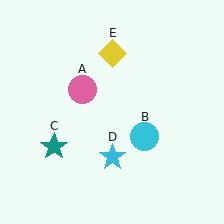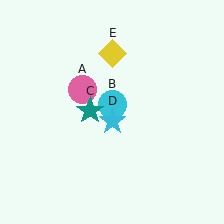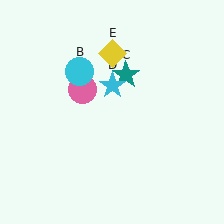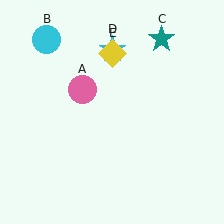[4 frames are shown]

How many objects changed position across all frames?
3 objects changed position: cyan circle (object B), teal star (object C), cyan star (object D).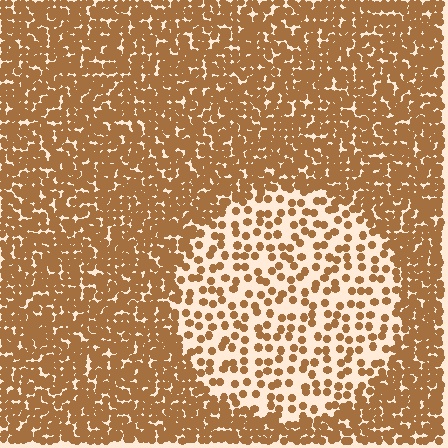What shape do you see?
I see a circle.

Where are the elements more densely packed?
The elements are more densely packed outside the circle boundary.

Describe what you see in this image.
The image contains small brown elements arranged at two different densities. A circle-shaped region is visible where the elements are less densely packed than the surrounding area.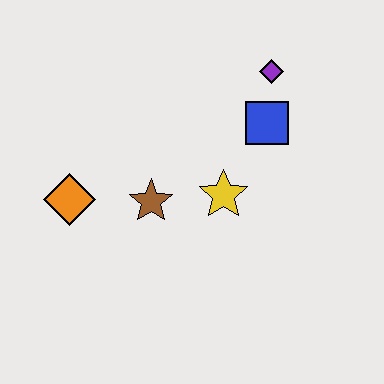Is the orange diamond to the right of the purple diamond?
No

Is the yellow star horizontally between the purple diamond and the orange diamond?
Yes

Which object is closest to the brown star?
The yellow star is closest to the brown star.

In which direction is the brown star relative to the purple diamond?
The brown star is below the purple diamond.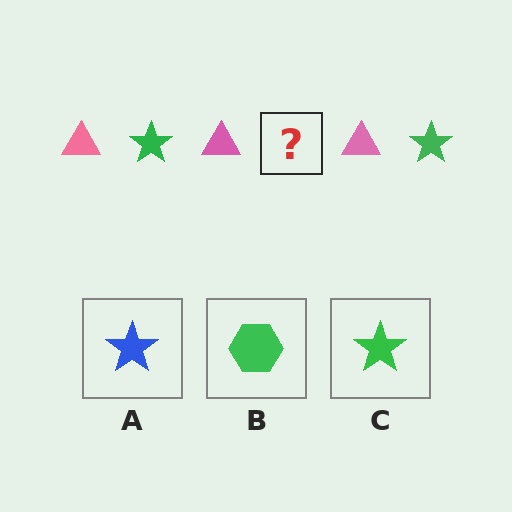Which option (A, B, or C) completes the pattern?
C.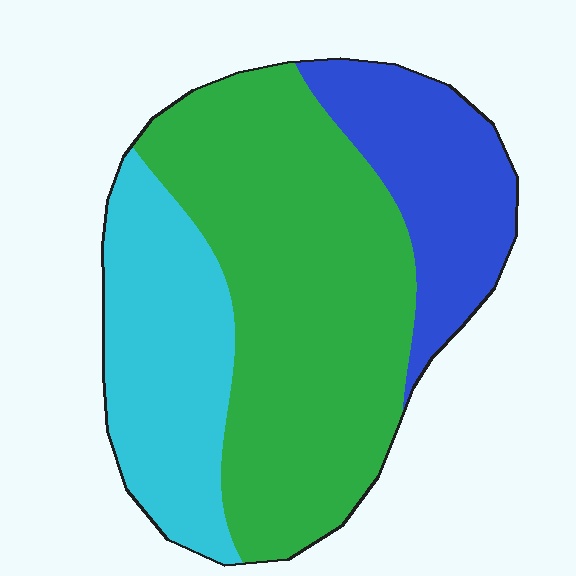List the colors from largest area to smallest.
From largest to smallest: green, cyan, blue.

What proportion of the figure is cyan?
Cyan covers around 25% of the figure.